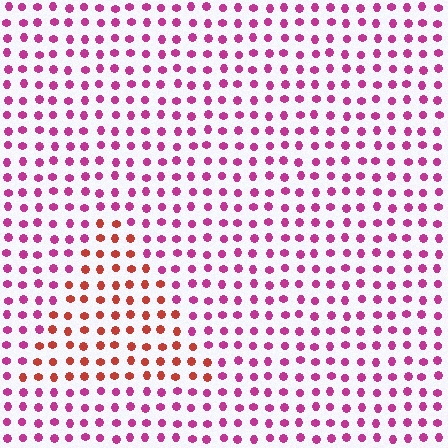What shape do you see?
I see a triangle.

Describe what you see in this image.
The image is filled with small magenta elements in a uniform arrangement. A triangle-shaped region is visible where the elements are tinted to a slightly different hue, forming a subtle color boundary.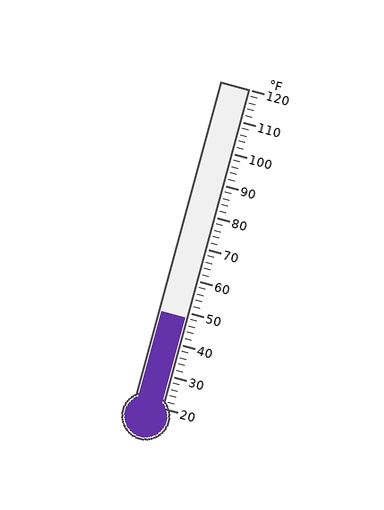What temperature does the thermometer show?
The thermometer shows approximately 48°F.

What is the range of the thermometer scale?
The thermometer scale ranges from 20°F to 120°F.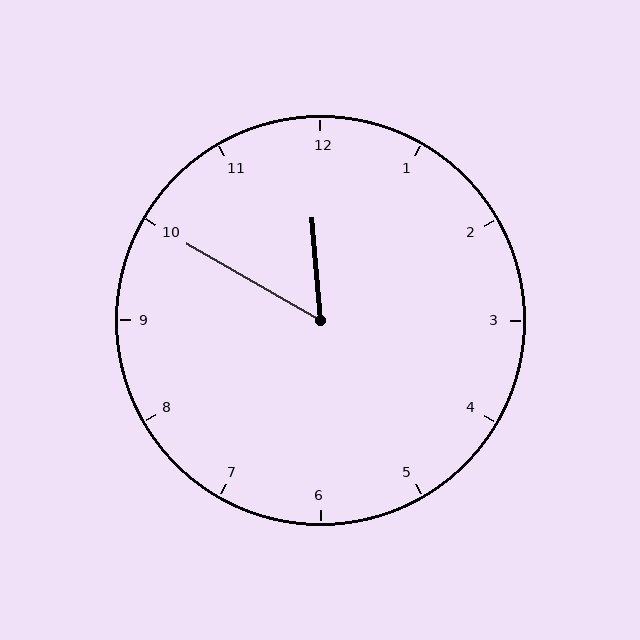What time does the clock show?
11:50.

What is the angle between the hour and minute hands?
Approximately 55 degrees.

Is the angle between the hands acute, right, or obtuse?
It is acute.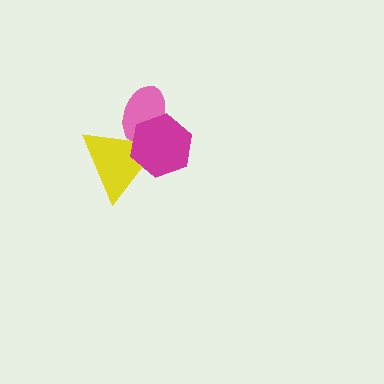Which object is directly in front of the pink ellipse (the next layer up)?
The yellow triangle is directly in front of the pink ellipse.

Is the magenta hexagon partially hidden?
No, no other shape covers it.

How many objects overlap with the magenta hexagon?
2 objects overlap with the magenta hexagon.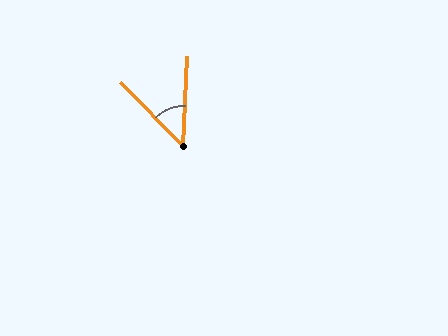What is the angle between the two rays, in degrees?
Approximately 47 degrees.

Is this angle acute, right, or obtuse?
It is acute.